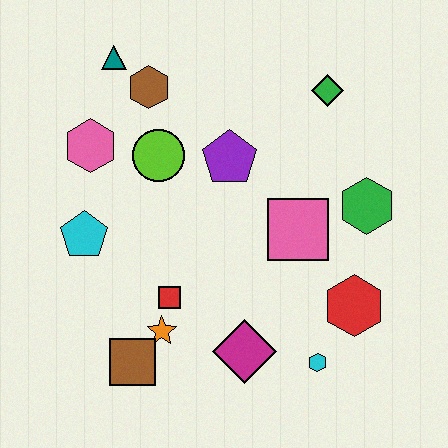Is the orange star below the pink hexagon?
Yes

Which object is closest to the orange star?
The red square is closest to the orange star.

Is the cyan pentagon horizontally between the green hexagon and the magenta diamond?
No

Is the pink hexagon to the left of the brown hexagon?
Yes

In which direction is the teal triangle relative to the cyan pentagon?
The teal triangle is above the cyan pentagon.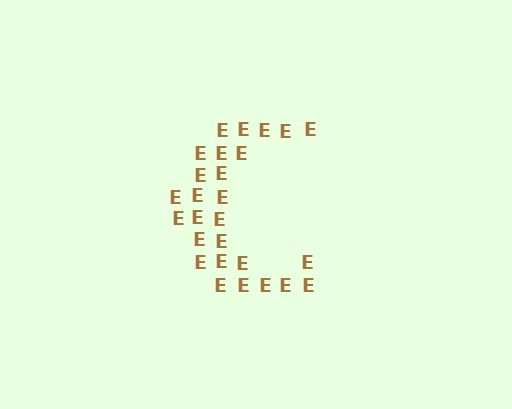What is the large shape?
The large shape is the letter C.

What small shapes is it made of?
It is made of small letter E's.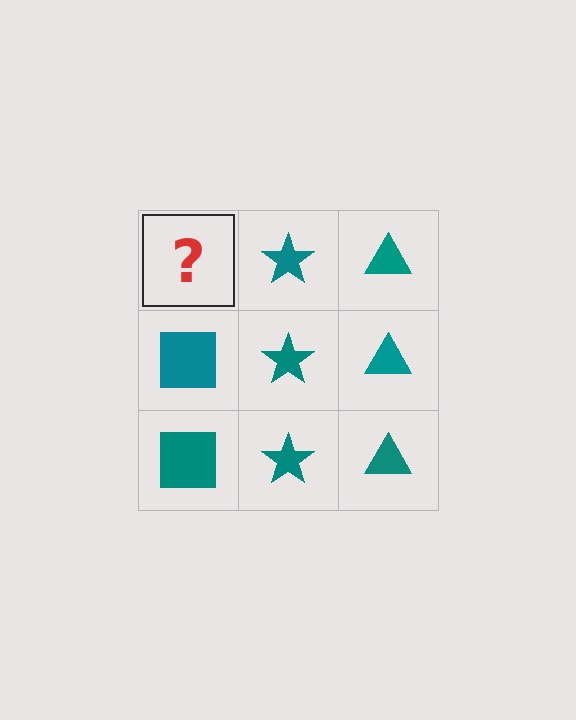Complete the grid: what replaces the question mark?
The question mark should be replaced with a teal square.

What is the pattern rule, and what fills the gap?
The rule is that each column has a consistent shape. The gap should be filled with a teal square.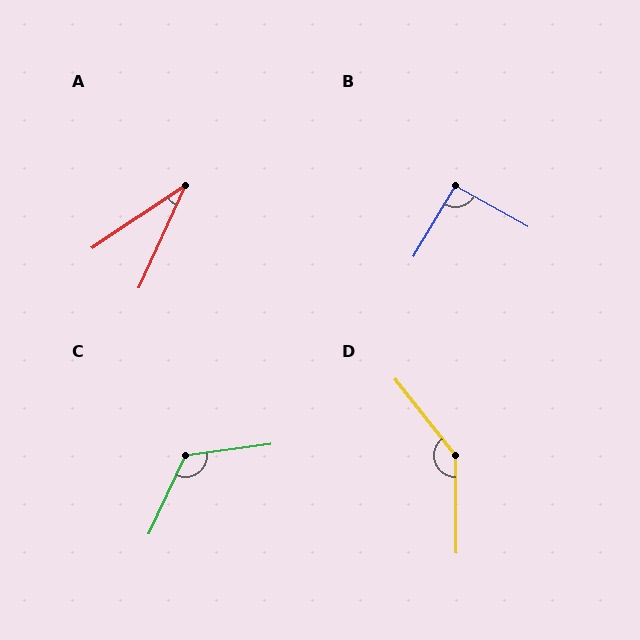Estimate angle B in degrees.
Approximately 92 degrees.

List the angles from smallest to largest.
A (32°), B (92°), C (123°), D (142°).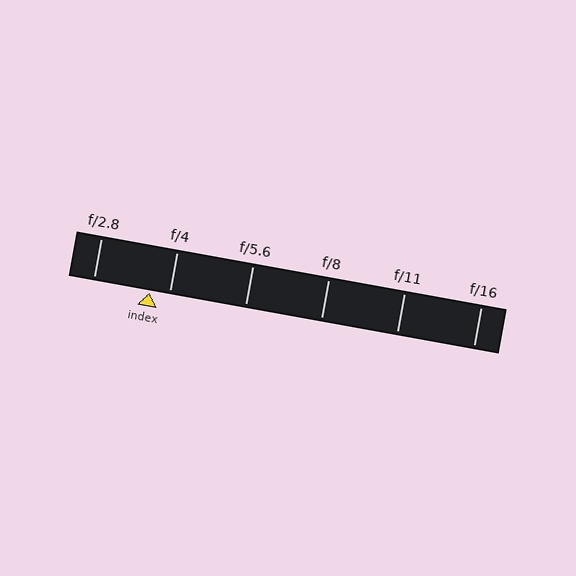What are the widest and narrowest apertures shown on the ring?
The widest aperture shown is f/2.8 and the narrowest is f/16.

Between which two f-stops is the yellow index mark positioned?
The index mark is between f/2.8 and f/4.